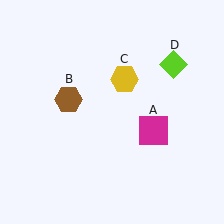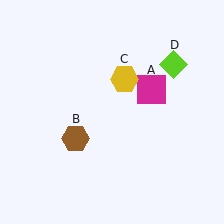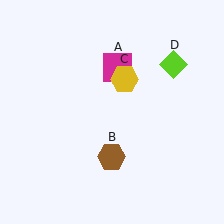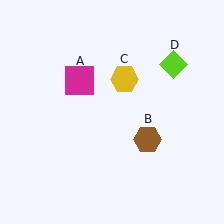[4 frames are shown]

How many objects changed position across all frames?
2 objects changed position: magenta square (object A), brown hexagon (object B).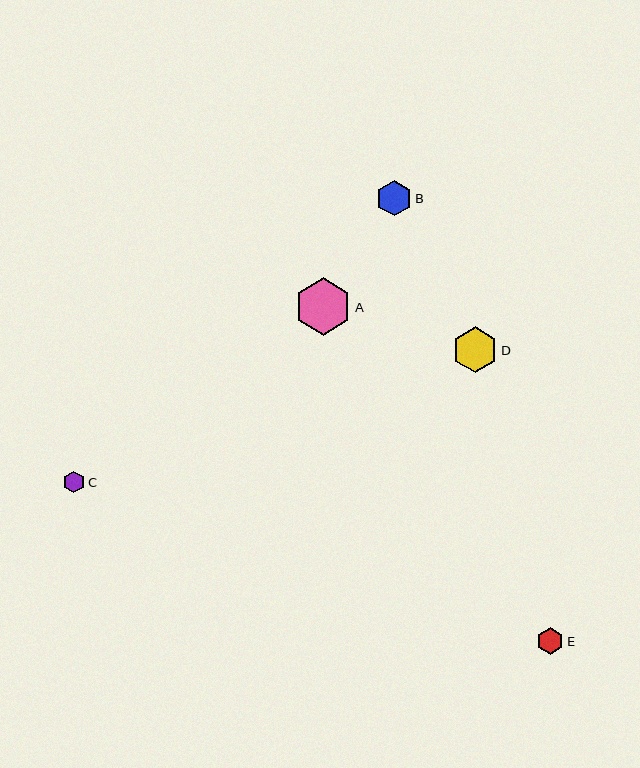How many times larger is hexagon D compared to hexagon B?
Hexagon D is approximately 1.3 times the size of hexagon B.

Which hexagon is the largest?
Hexagon A is the largest with a size of approximately 58 pixels.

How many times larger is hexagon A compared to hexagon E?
Hexagon A is approximately 2.2 times the size of hexagon E.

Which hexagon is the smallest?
Hexagon C is the smallest with a size of approximately 22 pixels.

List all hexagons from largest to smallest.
From largest to smallest: A, D, B, E, C.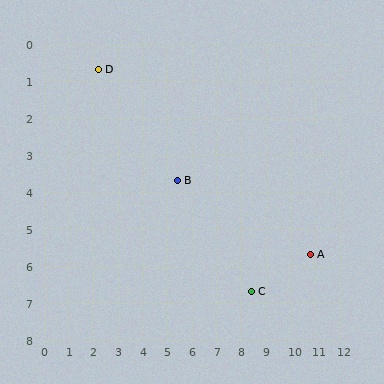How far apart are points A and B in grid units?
Points A and B are about 5.8 grid units apart.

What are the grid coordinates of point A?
Point A is at approximately (10.8, 5.7).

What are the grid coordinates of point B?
Point B is at approximately (5.4, 3.7).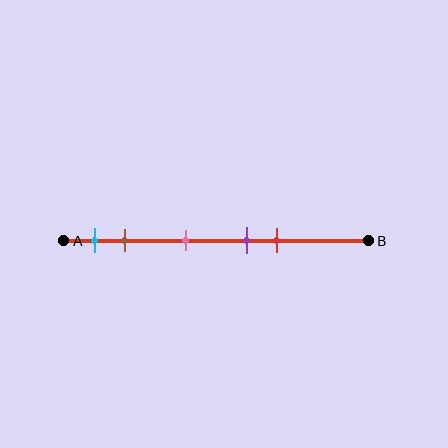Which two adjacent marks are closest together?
The purple and red marks are the closest adjacent pair.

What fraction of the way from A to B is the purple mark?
The purple mark is approximately 60% (0.6) of the way from A to B.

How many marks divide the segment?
There are 5 marks dividing the segment.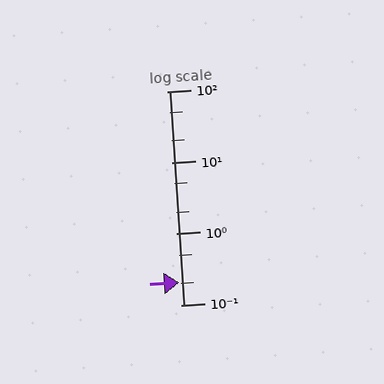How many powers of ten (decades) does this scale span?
The scale spans 3 decades, from 0.1 to 100.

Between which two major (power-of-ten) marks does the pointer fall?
The pointer is between 0.1 and 1.